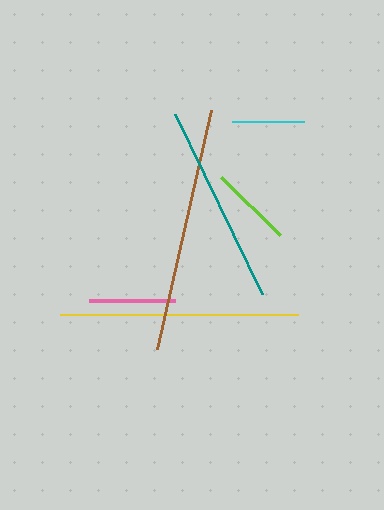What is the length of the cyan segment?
The cyan segment is approximately 71 pixels long.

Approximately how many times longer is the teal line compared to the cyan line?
The teal line is approximately 2.8 times the length of the cyan line.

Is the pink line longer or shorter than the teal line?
The teal line is longer than the pink line.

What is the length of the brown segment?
The brown segment is approximately 245 pixels long.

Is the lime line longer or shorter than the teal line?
The teal line is longer than the lime line.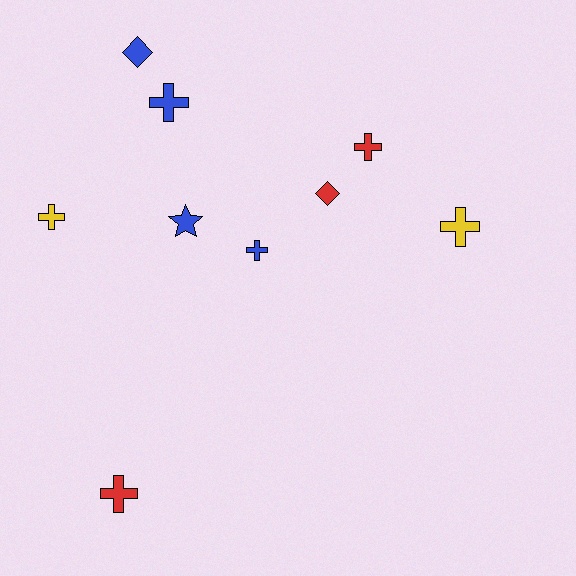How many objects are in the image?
There are 9 objects.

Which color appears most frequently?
Blue, with 4 objects.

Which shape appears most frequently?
Cross, with 6 objects.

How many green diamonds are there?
There are no green diamonds.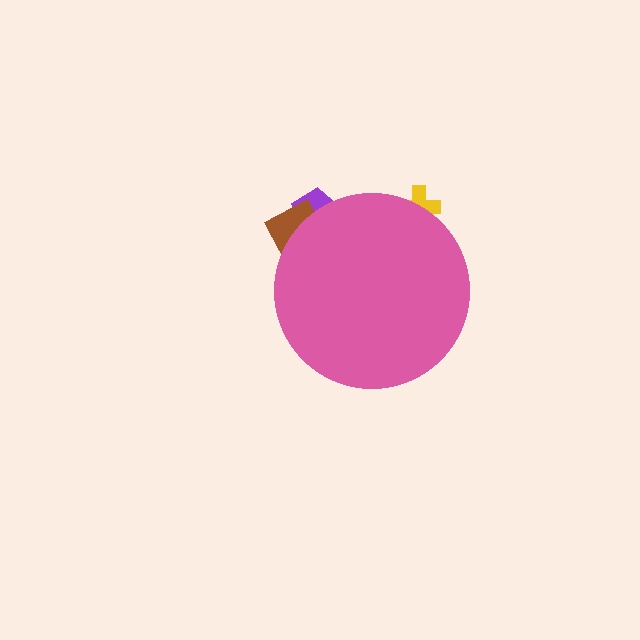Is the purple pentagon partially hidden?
Yes, the purple pentagon is partially hidden behind the pink circle.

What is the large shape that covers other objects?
A pink circle.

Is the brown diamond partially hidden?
Yes, the brown diamond is partially hidden behind the pink circle.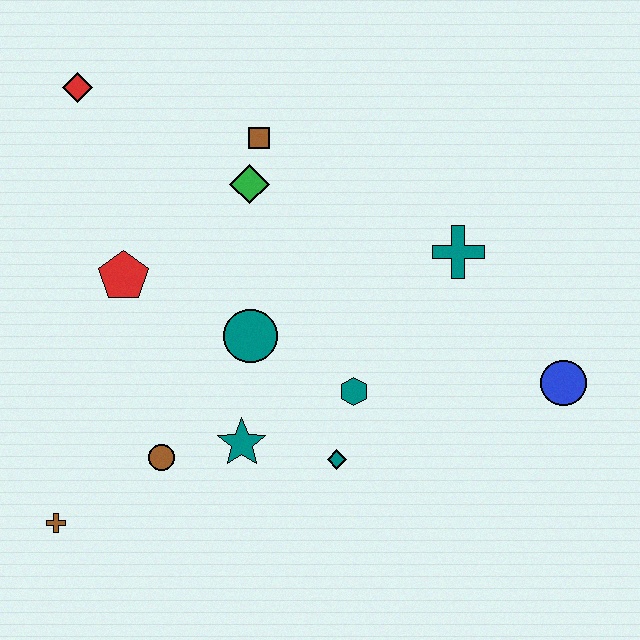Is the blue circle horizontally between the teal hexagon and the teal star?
No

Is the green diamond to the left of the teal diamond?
Yes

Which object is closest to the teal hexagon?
The teal diamond is closest to the teal hexagon.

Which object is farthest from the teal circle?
The blue circle is farthest from the teal circle.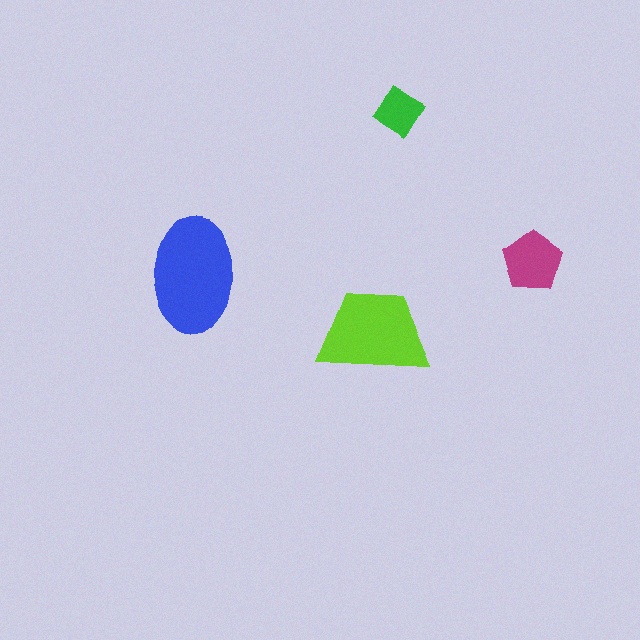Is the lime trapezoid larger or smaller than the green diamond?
Larger.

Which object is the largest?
The blue ellipse.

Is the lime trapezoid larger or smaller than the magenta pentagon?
Larger.